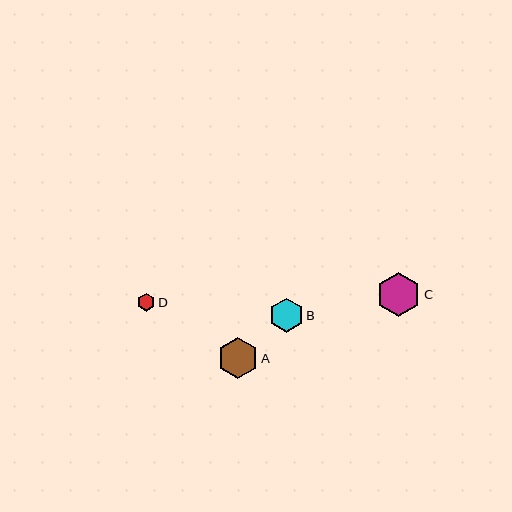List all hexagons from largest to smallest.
From largest to smallest: C, A, B, D.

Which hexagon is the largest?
Hexagon C is the largest with a size of approximately 44 pixels.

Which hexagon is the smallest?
Hexagon D is the smallest with a size of approximately 18 pixels.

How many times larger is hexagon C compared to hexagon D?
Hexagon C is approximately 2.5 times the size of hexagon D.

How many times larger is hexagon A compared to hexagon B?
Hexagon A is approximately 1.2 times the size of hexagon B.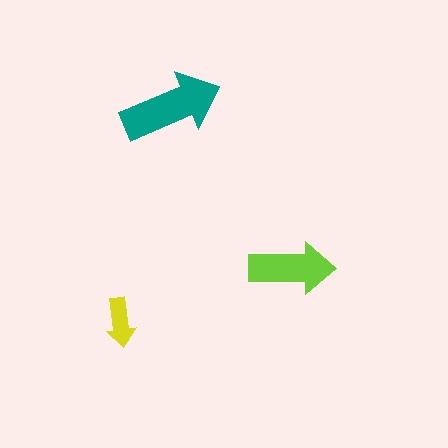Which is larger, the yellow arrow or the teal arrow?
The teal one.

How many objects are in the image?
There are 3 objects in the image.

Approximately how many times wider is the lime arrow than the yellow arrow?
About 2 times wider.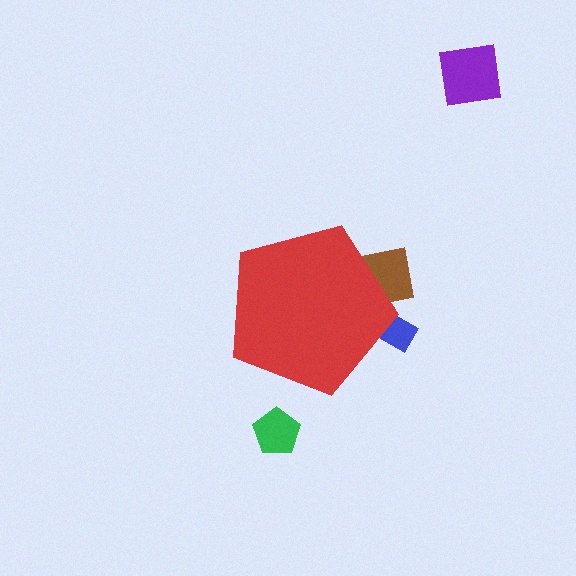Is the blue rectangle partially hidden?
Yes, the blue rectangle is partially hidden behind the red pentagon.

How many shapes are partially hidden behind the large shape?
2 shapes are partially hidden.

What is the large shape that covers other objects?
A red pentagon.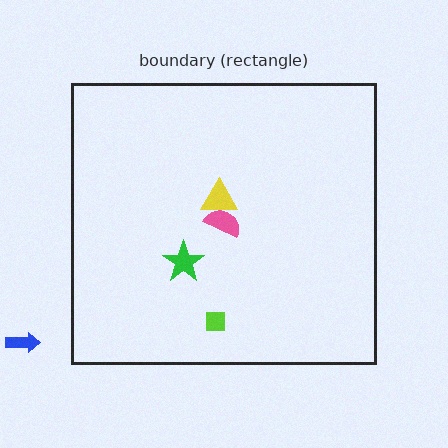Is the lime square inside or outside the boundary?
Inside.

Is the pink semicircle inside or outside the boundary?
Inside.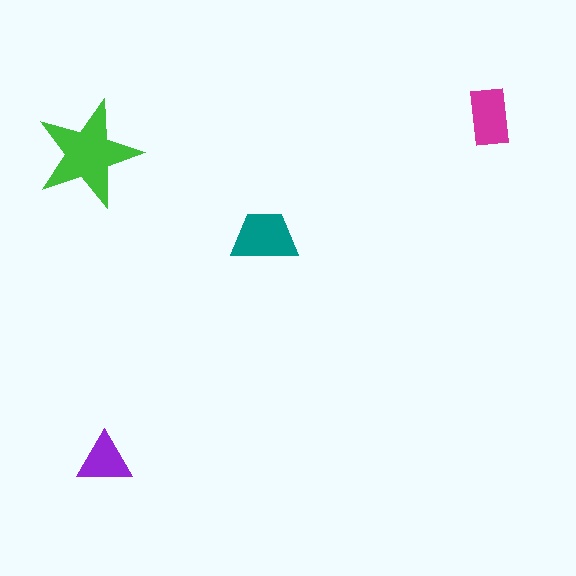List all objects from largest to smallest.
The green star, the teal trapezoid, the magenta rectangle, the purple triangle.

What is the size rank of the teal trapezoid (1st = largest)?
2nd.